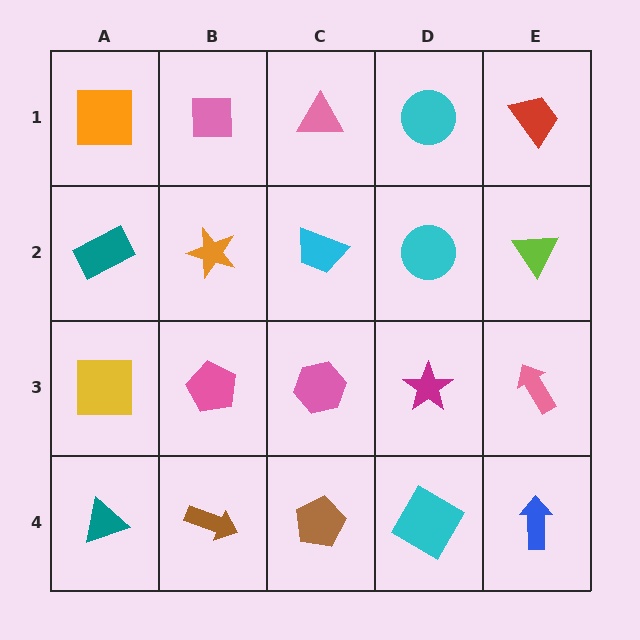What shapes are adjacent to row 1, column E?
A lime triangle (row 2, column E), a cyan circle (row 1, column D).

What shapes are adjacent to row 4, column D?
A magenta star (row 3, column D), a brown pentagon (row 4, column C), a blue arrow (row 4, column E).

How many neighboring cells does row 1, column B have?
3.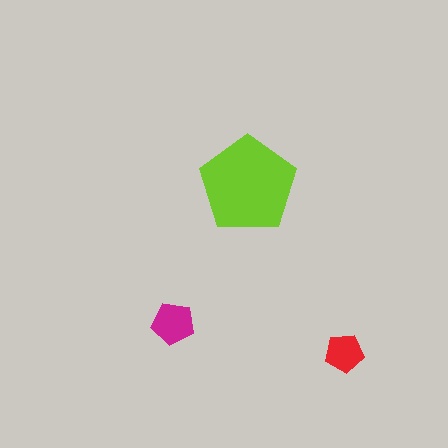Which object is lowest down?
The red pentagon is bottommost.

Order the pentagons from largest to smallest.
the lime one, the magenta one, the red one.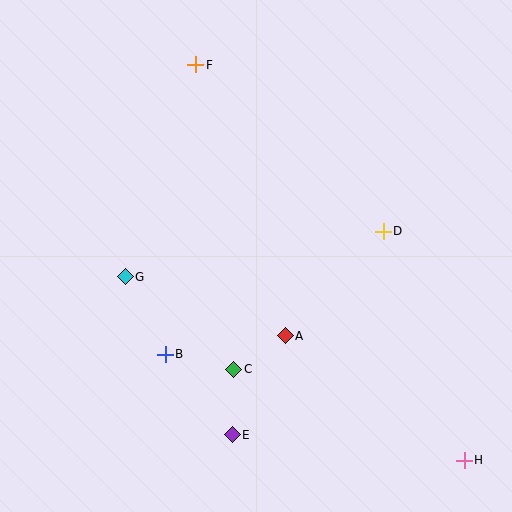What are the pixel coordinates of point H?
Point H is at (464, 461).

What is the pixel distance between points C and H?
The distance between C and H is 248 pixels.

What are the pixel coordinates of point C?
Point C is at (234, 369).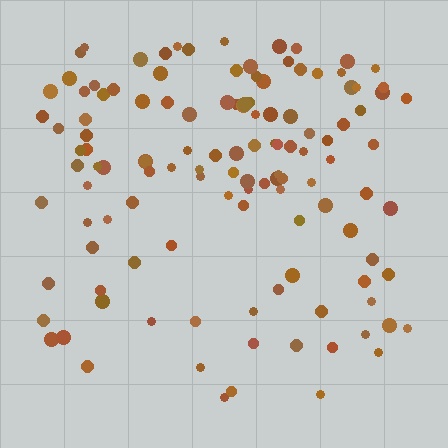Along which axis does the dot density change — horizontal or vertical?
Vertical.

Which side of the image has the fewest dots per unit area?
The bottom.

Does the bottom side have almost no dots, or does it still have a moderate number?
Still a moderate number, just noticeably fewer than the top.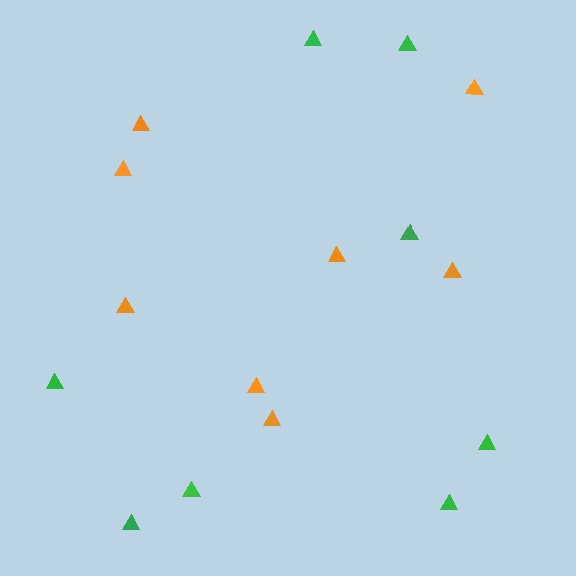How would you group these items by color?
There are 2 groups: one group of orange triangles (8) and one group of green triangles (8).